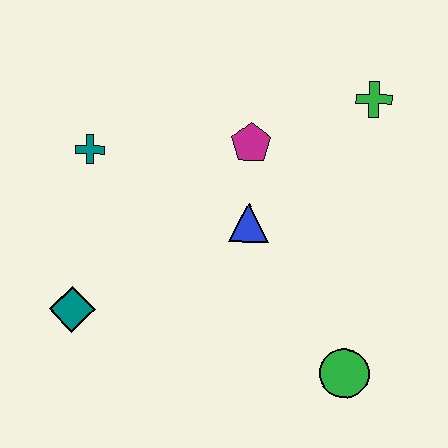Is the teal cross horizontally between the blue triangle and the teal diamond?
Yes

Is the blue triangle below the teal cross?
Yes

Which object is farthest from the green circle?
The teal cross is farthest from the green circle.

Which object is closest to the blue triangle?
The magenta pentagon is closest to the blue triangle.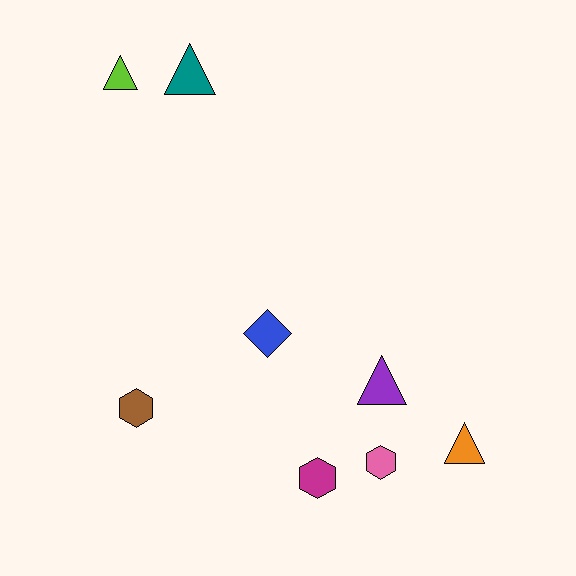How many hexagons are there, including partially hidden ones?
There are 3 hexagons.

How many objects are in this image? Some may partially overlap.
There are 8 objects.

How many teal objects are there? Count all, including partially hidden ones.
There is 1 teal object.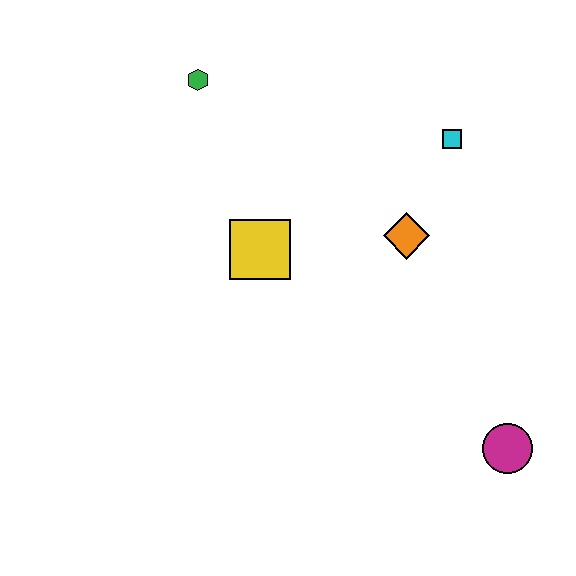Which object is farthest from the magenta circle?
The green hexagon is farthest from the magenta circle.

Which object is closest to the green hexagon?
The yellow square is closest to the green hexagon.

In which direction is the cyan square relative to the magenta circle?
The cyan square is above the magenta circle.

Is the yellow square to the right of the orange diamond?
No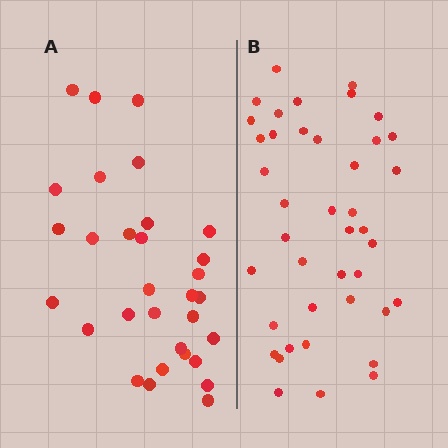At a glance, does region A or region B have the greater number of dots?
Region B (the right region) has more dots.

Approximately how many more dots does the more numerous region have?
Region B has roughly 10 or so more dots than region A.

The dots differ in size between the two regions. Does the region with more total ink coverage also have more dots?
No. Region A has more total ink coverage because its dots are larger, but region B actually contains more individual dots. Total area can be misleading — the number of items is what matters here.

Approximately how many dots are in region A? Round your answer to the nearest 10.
About 30 dots. (The exact count is 31, which rounds to 30.)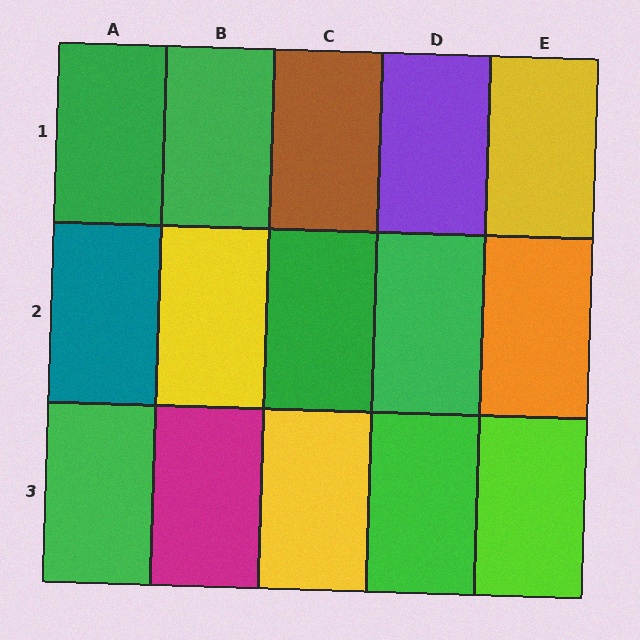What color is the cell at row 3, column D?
Green.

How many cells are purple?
1 cell is purple.